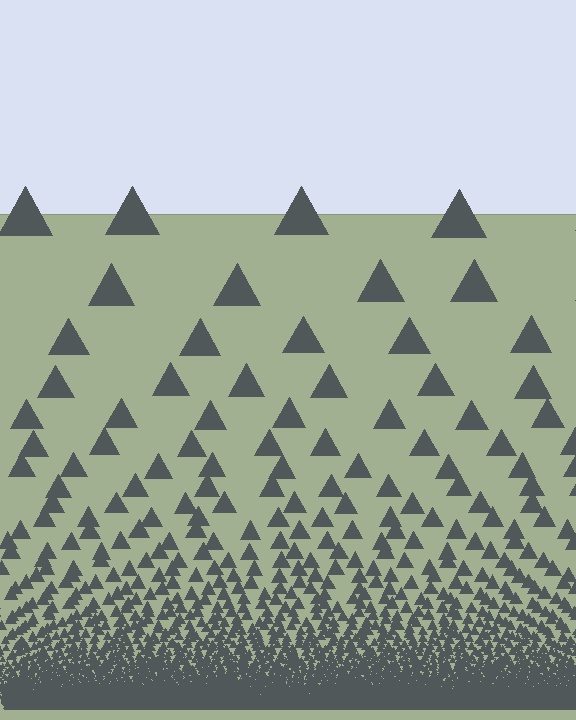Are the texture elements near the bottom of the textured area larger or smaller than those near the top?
Smaller. The gradient is inverted — elements near the bottom are smaller and denser.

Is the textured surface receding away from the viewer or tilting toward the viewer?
The surface appears to tilt toward the viewer. Texture elements get larger and sparser toward the top.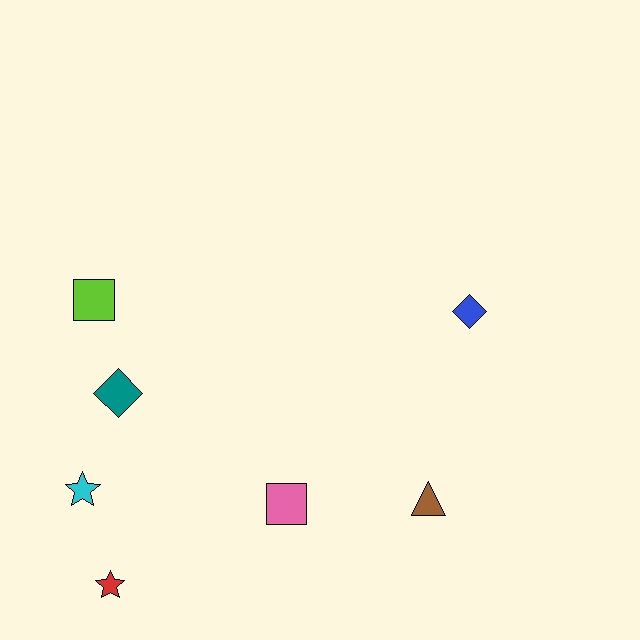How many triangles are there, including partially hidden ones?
There is 1 triangle.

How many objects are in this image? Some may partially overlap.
There are 7 objects.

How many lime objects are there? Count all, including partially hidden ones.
There is 1 lime object.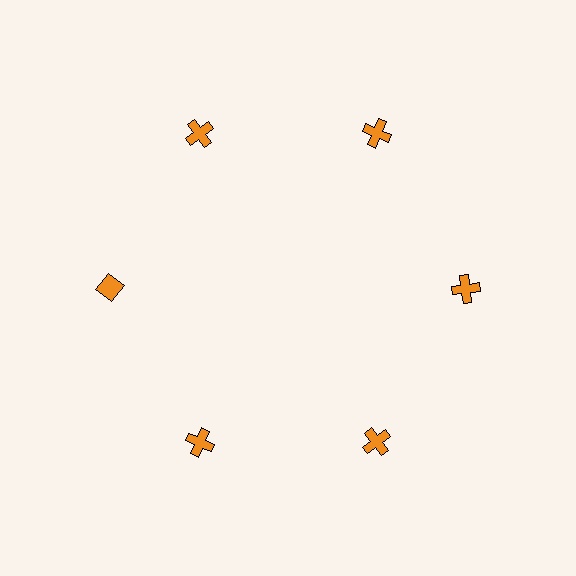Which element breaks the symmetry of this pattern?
The orange diamond at roughly the 9 o'clock position breaks the symmetry. All other shapes are orange crosses.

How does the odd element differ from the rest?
It has a different shape: diamond instead of cross.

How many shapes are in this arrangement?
There are 6 shapes arranged in a ring pattern.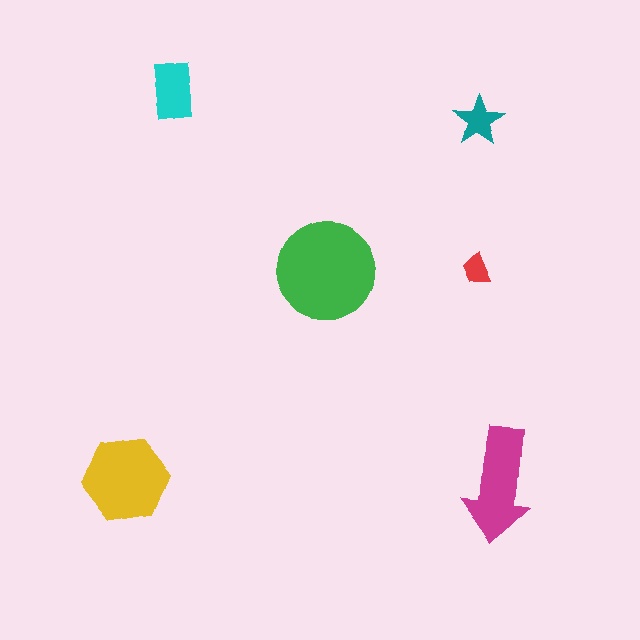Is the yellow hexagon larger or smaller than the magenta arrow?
Larger.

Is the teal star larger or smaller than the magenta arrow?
Smaller.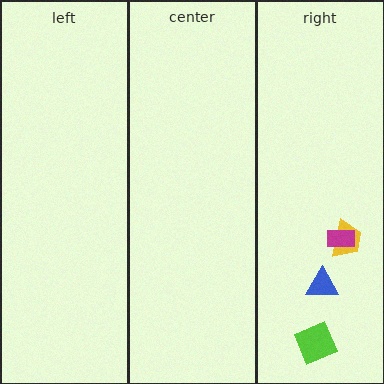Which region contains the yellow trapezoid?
The right region.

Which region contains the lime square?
The right region.